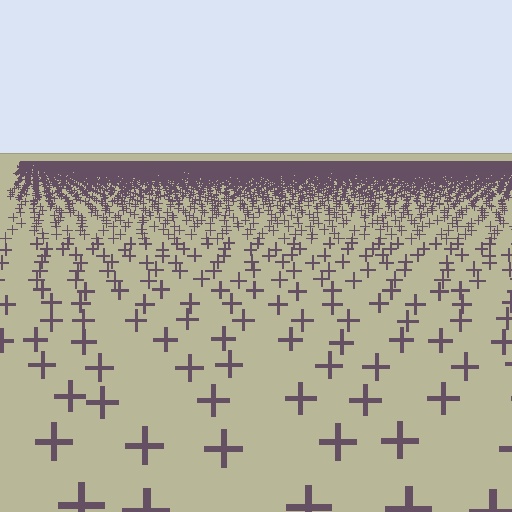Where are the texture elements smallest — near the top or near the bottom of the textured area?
Near the top.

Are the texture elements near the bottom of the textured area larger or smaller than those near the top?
Larger. Near the bottom, elements are closer to the viewer and appear at a bigger on-screen size.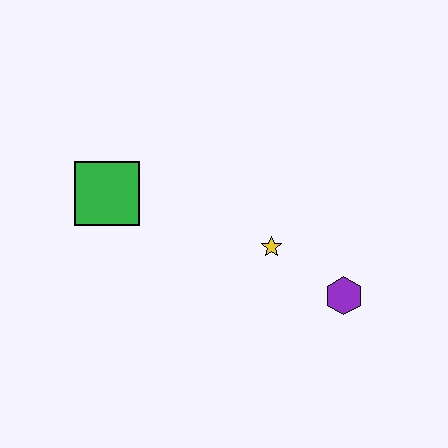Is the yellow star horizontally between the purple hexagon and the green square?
Yes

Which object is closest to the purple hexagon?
The yellow star is closest to the purple hexagon.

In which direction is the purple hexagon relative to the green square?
The purple hexagon is to the right of the green square.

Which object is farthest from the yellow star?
The green square is farthest from the yellow star.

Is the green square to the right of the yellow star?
No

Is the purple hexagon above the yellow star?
No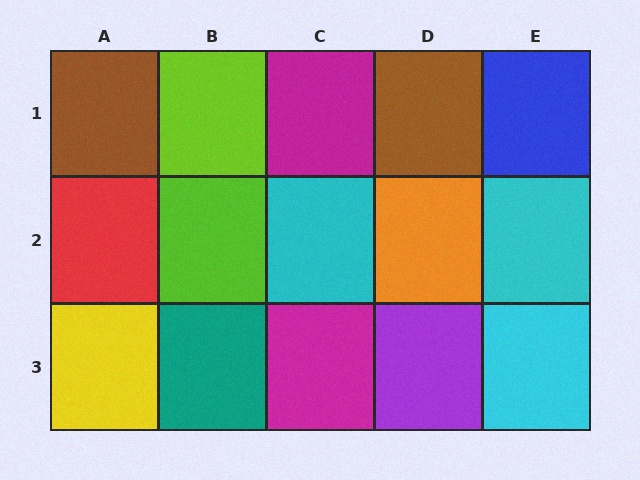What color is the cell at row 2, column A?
Red.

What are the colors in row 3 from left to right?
Yellow, teal, magenta, purple, cyan.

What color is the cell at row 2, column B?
Lime.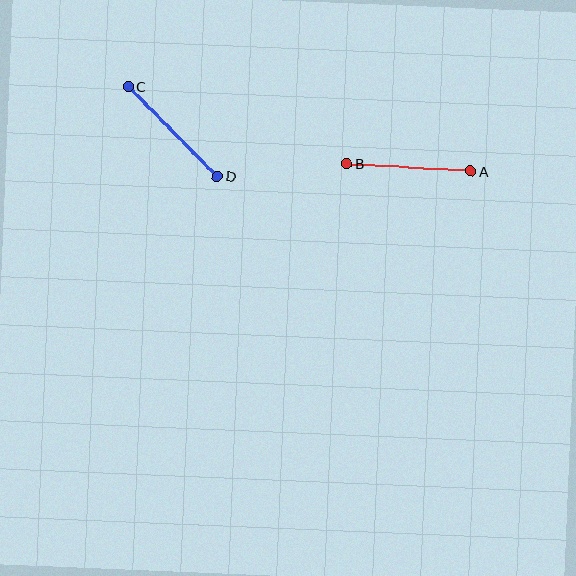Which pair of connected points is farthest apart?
Points C and D are farthest apart.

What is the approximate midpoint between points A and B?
The midpoint is at approximately (409, 167) pixels.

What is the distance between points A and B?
The distance is approximately 124 pixels.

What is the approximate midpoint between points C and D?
The midpoint is at approximately (173, 131) pixels.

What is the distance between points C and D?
The distance is approximately 126 pixels.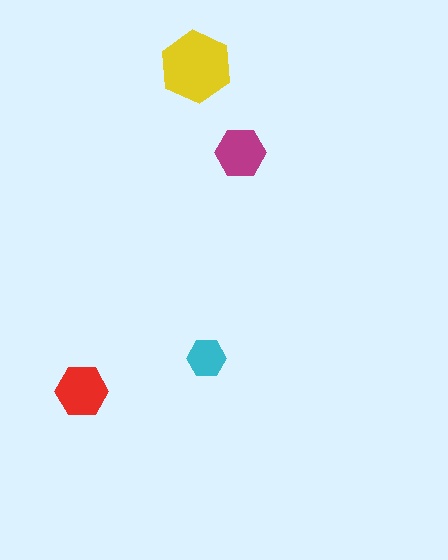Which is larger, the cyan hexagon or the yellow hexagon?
The yellow one.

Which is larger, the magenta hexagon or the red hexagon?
The red one.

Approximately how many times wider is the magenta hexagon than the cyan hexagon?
About 1.5 times wider.